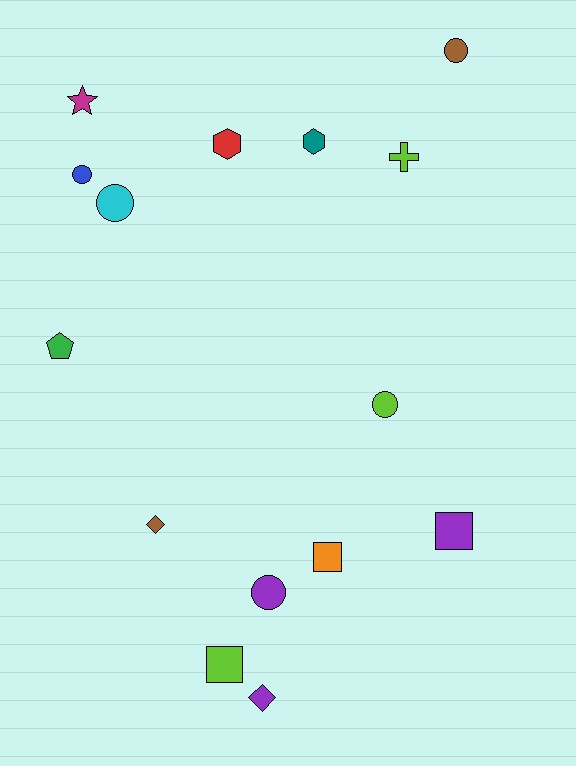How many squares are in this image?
There are 3 squares.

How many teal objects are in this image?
There is 1 teal object.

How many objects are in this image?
There are 15 objects.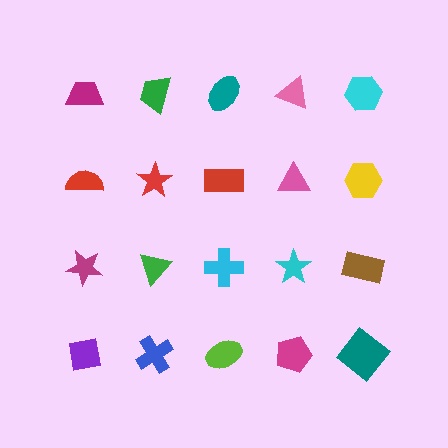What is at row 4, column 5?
A teal diamond.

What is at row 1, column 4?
A pink triangle.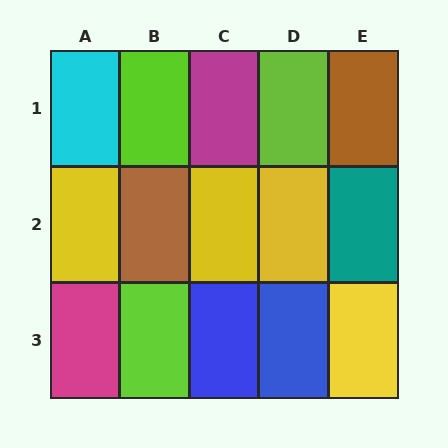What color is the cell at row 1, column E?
Brown.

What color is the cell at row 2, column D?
Yellow.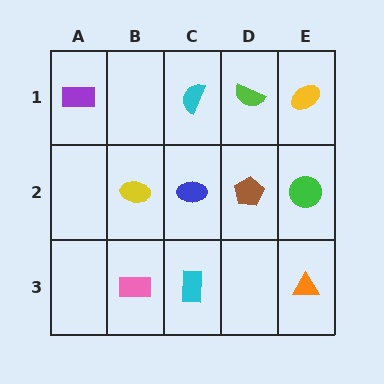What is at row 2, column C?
A blue ellipse.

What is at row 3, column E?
An orange triangle.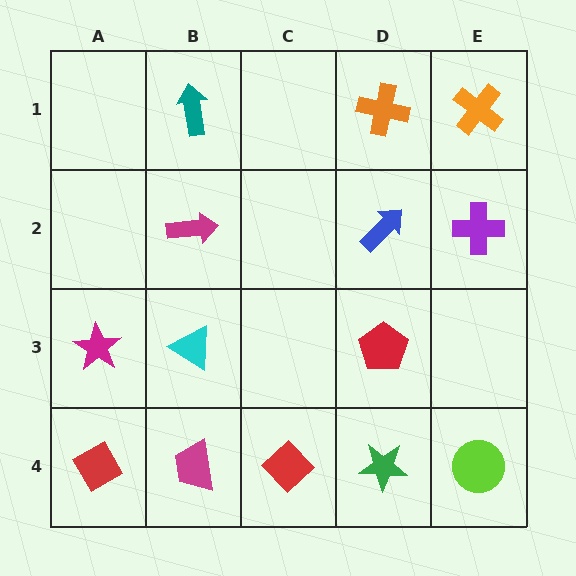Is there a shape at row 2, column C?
No, that cell is empty.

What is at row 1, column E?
An orange cross.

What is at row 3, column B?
A cyan triangle.